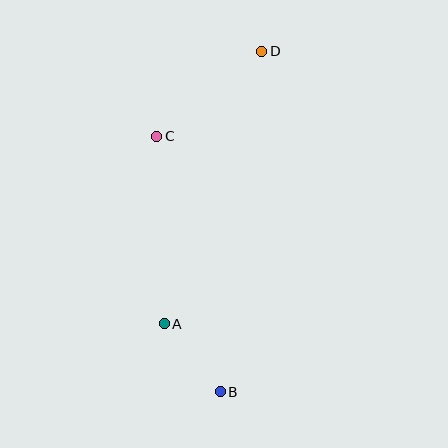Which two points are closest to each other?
Points A and B are closest to each other.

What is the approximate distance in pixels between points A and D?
The distance between A and D is approximately 289 pixels.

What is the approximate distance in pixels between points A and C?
The distance between A and C is approximately 187 pixels.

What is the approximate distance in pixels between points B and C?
The distance between B and C is approximately 263 pixels.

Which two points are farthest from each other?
Points B and D are farthest from each other.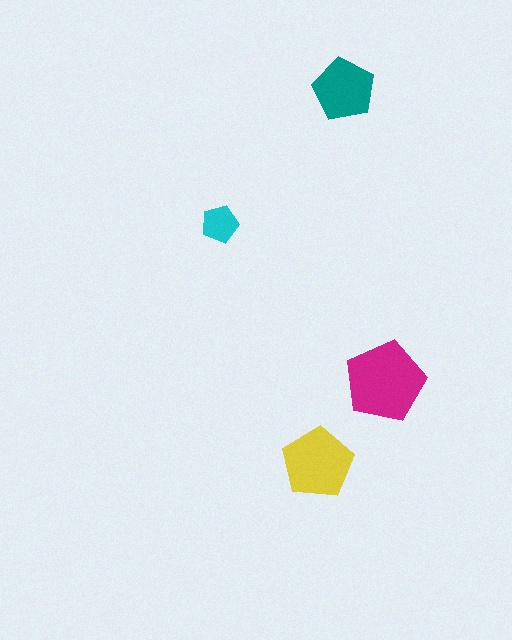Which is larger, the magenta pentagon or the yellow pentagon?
The magenta one.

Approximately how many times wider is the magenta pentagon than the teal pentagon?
About 1.5 times wider.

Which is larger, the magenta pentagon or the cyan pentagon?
The magenta one.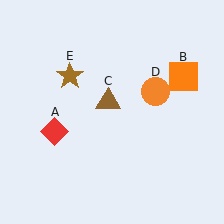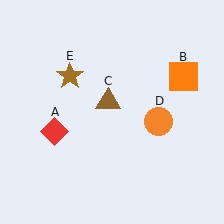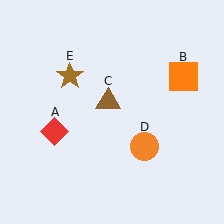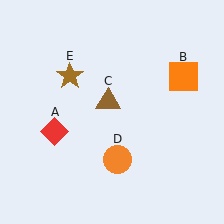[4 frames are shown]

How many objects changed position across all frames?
1 object changed position: orange circle (object D).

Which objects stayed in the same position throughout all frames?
Red diamond (object A) and orange square (object B) and brown triangle (object C) and brown star (object E) remained stationary.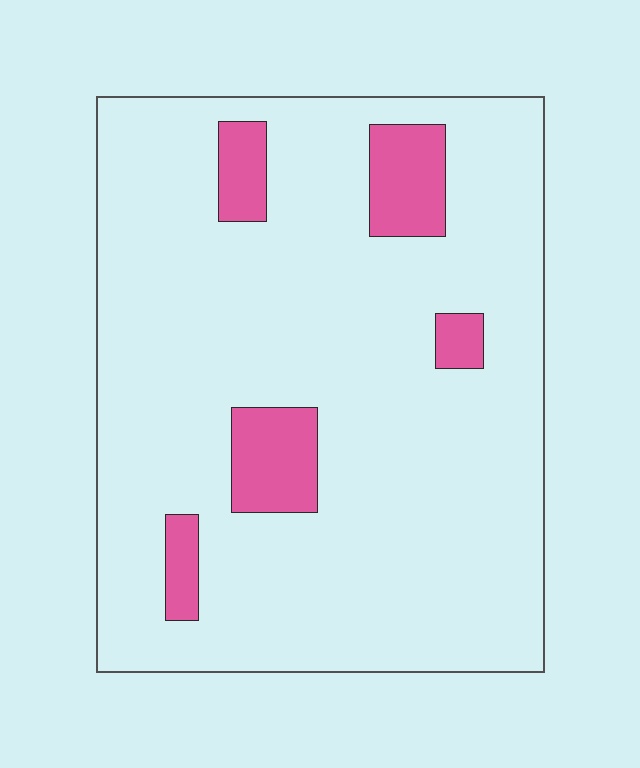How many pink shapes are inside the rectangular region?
5.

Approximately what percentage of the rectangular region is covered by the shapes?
Approximately 10%.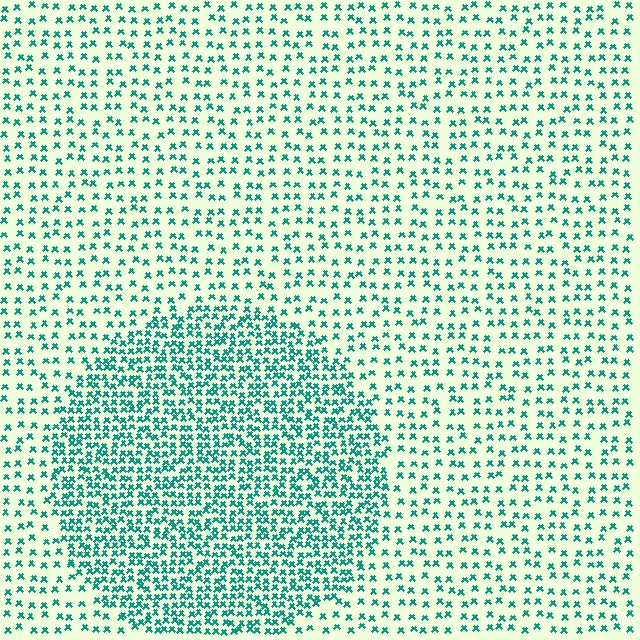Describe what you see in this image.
The image contains small teal elements arranged at two different densities. A circle-shaped region is visible where the elements are more densely packed than the surrounding area.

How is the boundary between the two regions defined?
The boundary is defined by a change in element density (approximately 2.2x ratio). All elements are the same color, size, and shape.